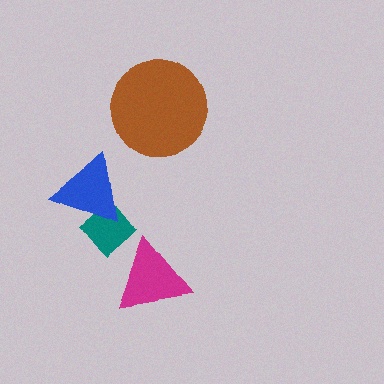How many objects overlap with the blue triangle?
1 object overlaps with the blue triangle.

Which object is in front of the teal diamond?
The blue triangle is in front of the teal diamond.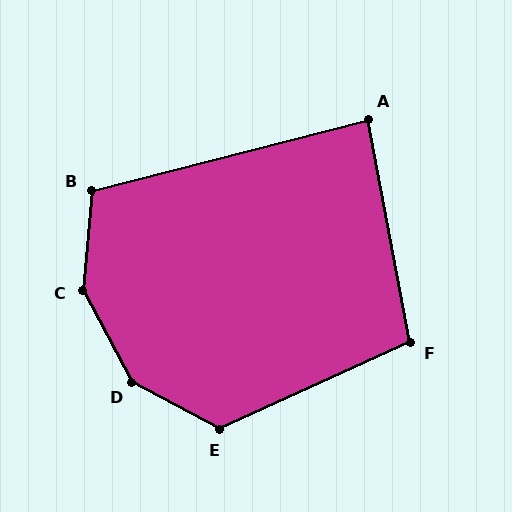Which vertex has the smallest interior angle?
A, at approximately 86 degrees.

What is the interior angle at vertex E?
Approximately 127 degrees (obtuse).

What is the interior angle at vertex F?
Approximately 104 degrees (obtuse).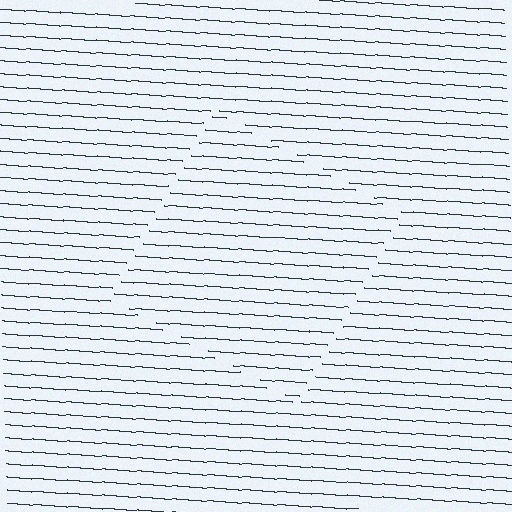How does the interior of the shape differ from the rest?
The interior of the shape contains the same grating, shifted by half a period — the contour is defined by the phase discontinuity where line-ends from the inner and outer gratings abut.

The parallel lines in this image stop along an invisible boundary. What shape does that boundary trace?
An illusory square. The interior of the shape contains the same grating, shifted by half a period — the contour is defined by the phase discontinuity where line-ends from the inner and outer gratings abut.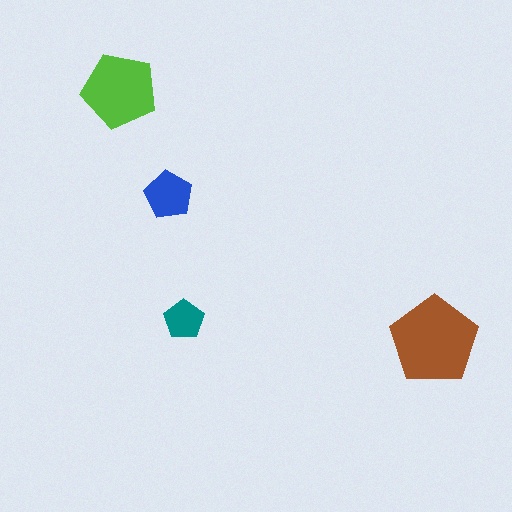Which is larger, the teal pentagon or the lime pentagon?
The lime one.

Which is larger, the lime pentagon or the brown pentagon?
The brown one.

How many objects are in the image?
There are 4 objects in the image.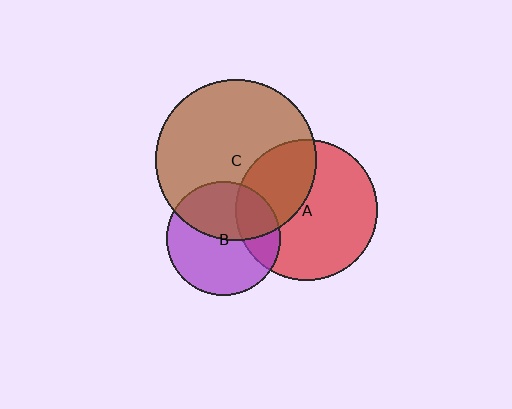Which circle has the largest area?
Circle C (brown).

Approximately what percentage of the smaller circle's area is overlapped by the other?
Approximately 45%.